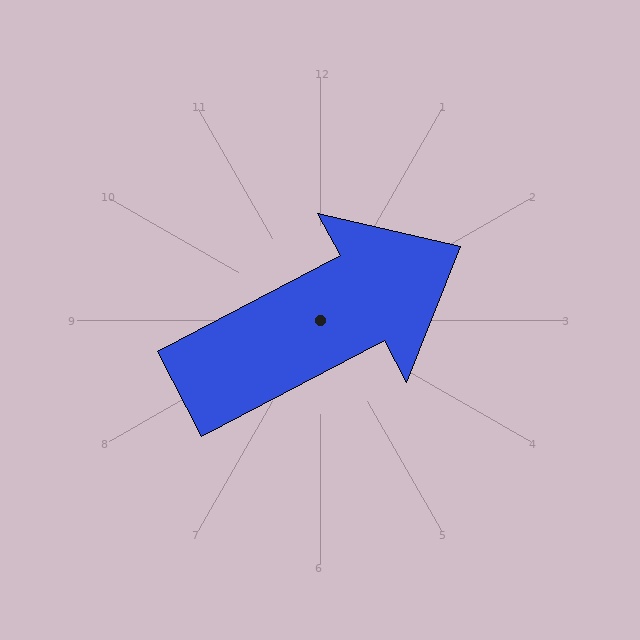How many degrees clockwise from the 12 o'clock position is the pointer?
Approximately 62 degrees.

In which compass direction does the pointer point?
Northeast.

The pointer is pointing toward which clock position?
Roughly 2 o'clock.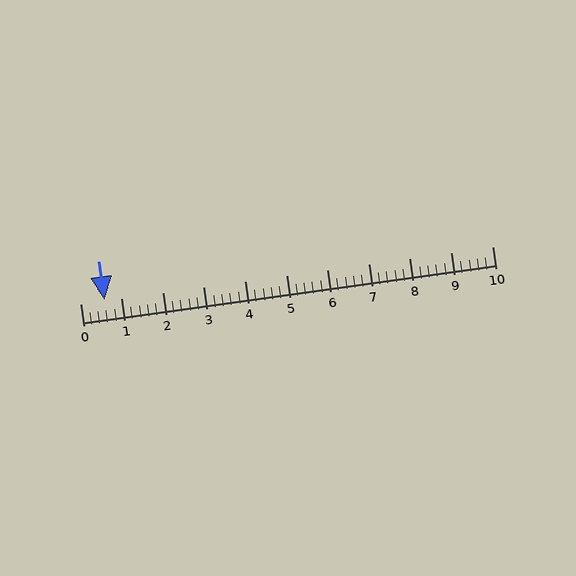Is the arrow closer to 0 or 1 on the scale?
The arrow is closer to 1.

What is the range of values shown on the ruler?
The ruler shows values from 0 to 10.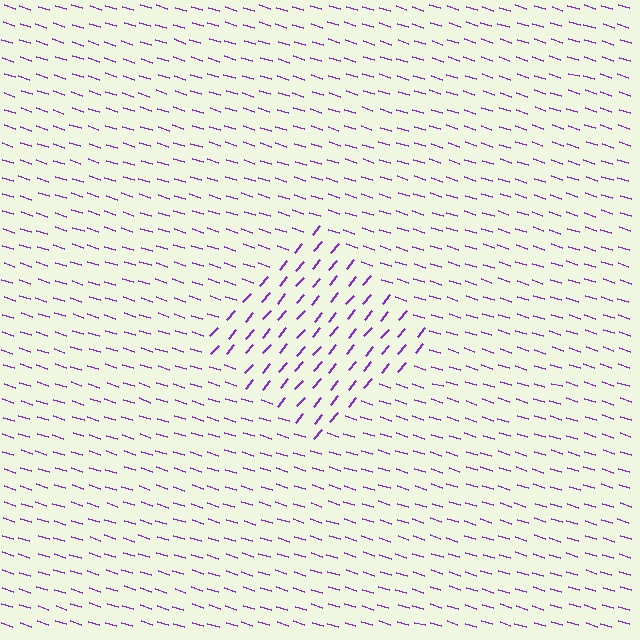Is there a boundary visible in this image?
Yes, there is a texture boundary formed by a change in line orientation.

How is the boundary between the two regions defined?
The boundary is defined purely by a change in line orientation (approximately 67 degrees difference). All lines are the same color and thickness.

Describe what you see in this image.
The image is filled with small purple line segments. A diamond region in the image has lines oriented differently from the surrounding lines, creating a visible texture boundary.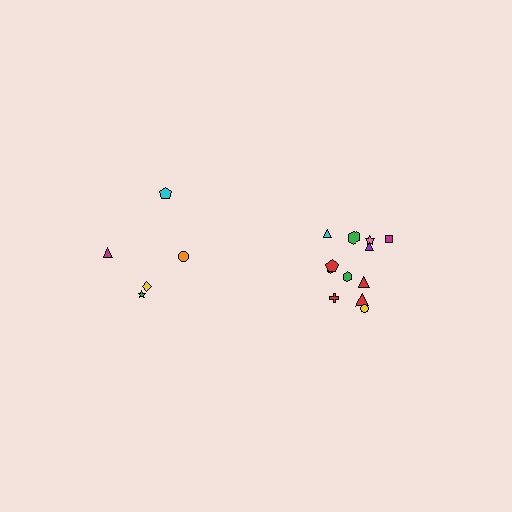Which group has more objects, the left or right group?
The right group.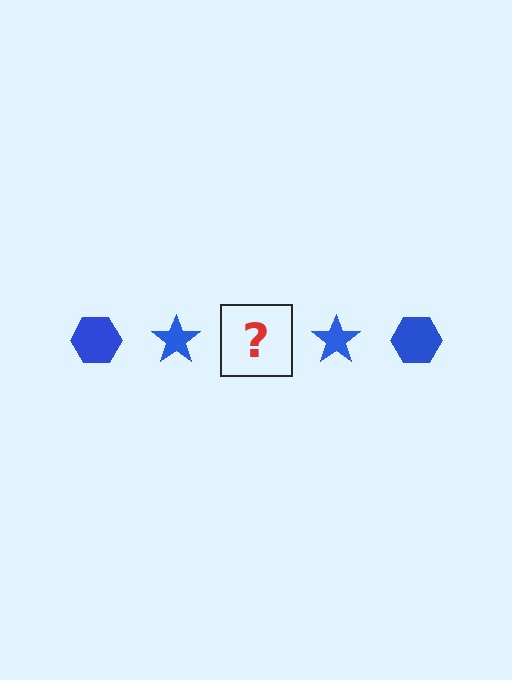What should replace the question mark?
The question mark should be replaced with a blue hexagon.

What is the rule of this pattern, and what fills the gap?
The rule is that the pattern cycles through hexagon, star shapes in blue. The gap should be filled with a blue hexagon.